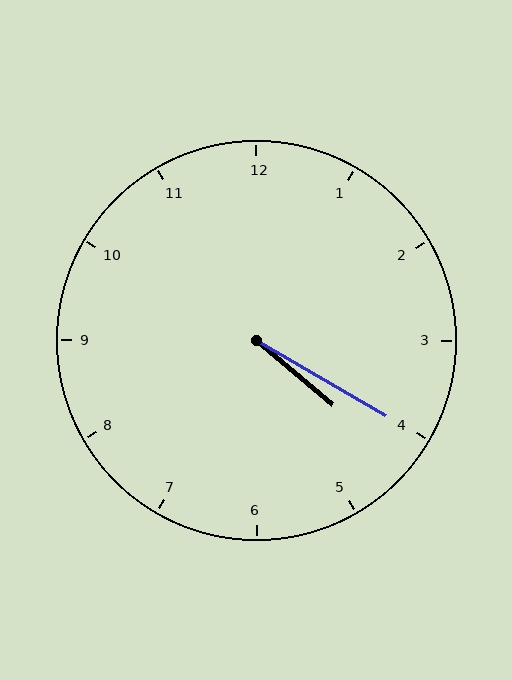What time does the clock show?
4:20.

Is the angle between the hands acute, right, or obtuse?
It is acute.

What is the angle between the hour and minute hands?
Approximately 10 degrees.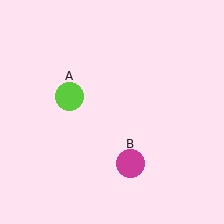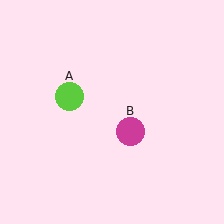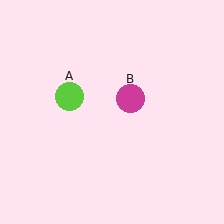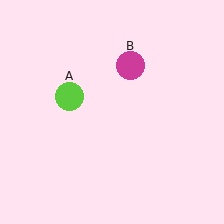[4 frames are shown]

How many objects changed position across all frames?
1 object changed position: magenta circle (object B).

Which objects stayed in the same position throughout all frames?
Lime circle (object A) remained stationary.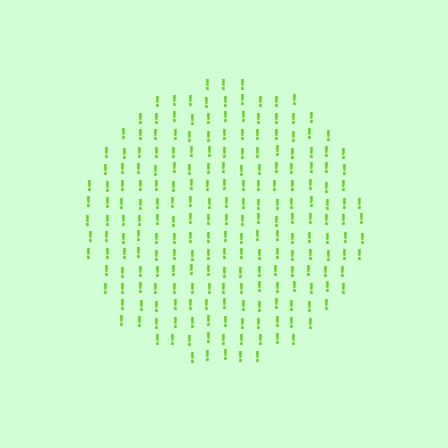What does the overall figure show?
The overall figure shows a circle.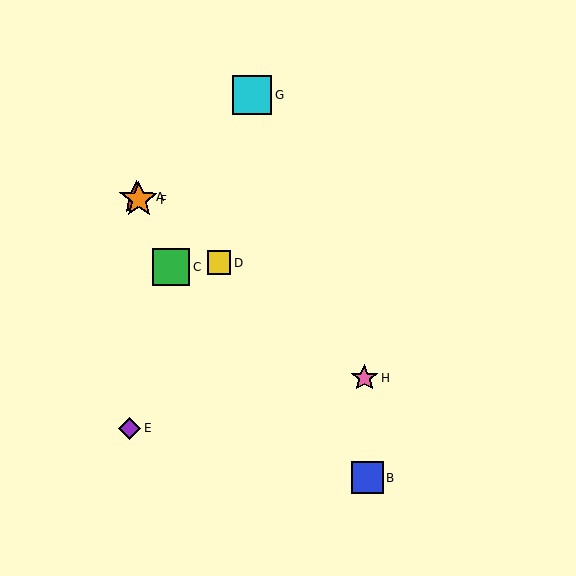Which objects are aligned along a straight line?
Objects A, D, F, H are aligned along a straight line.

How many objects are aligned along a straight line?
4 objects (A, D, F, H) are aligned along a straight line.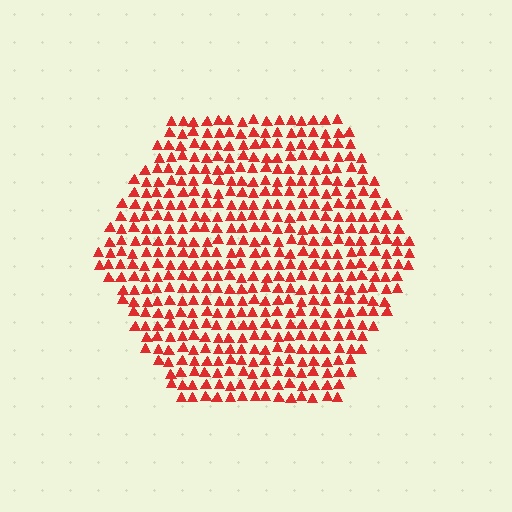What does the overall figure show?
The overall figure shows a hexagon.